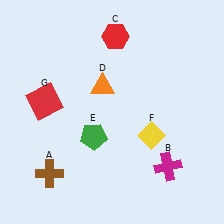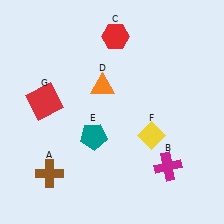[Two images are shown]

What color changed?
The pentagon (E) changed from green in Image 1 to teal in Image 2.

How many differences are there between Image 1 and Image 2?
There is 1 difference between the two images.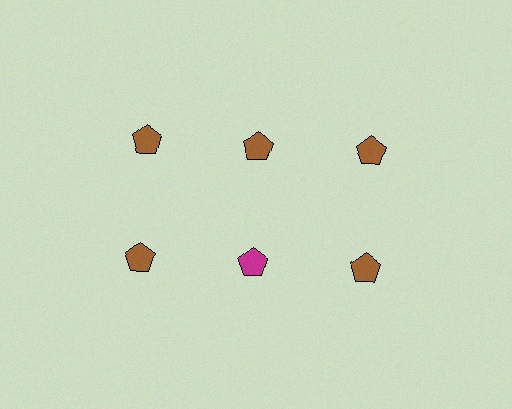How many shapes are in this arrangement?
There are 6 shapes arranged in a grid pattern.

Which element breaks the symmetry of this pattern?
The magenta pentagon in the second row, second from left column breaks the symmetry. All other shapes are brown pentagons.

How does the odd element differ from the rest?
It has a different color: magenta instead of brown.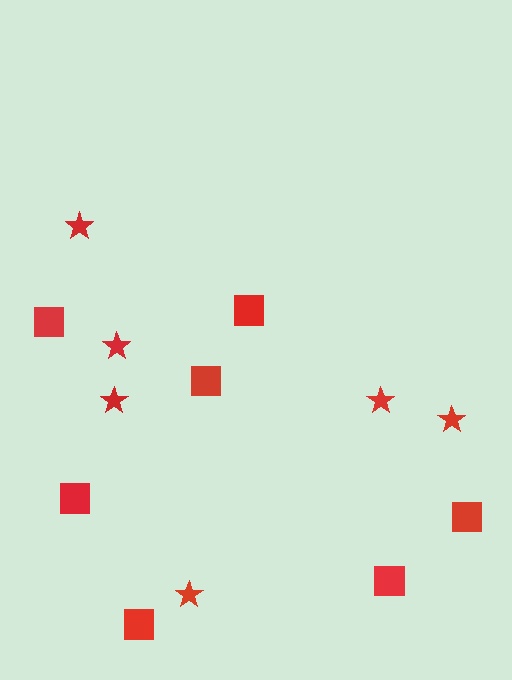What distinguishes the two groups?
There are 2 groups: one group of squares (7) and one group of stars (6).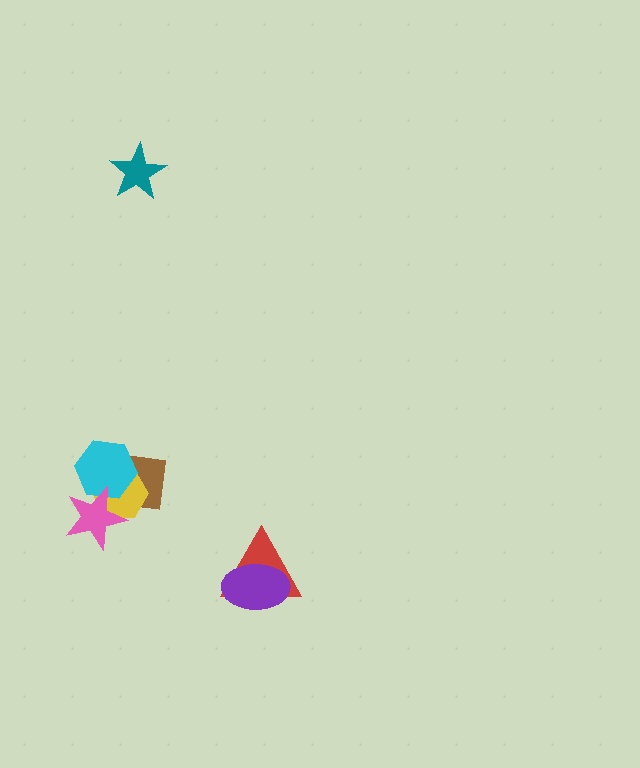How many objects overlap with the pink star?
3 objects overlap with the pink star.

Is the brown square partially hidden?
Yes, it is partially covered by another shape.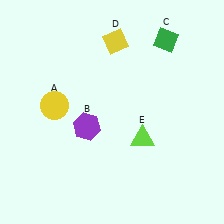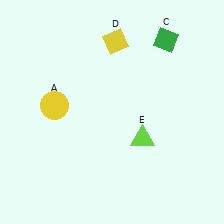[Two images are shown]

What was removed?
The purple hexagon (B) was removed in Image 2.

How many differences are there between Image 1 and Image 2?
There is 1 difference between the two images.